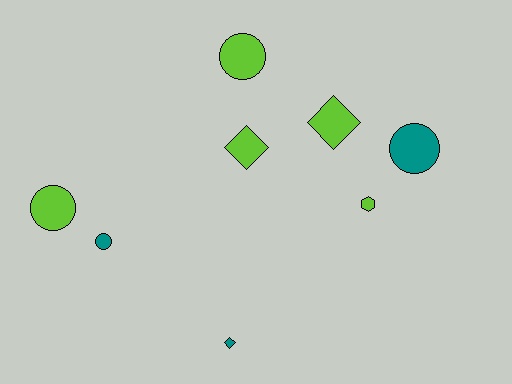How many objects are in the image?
There are 8 objects.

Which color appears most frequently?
Lime, with 5 objects.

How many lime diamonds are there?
There are 2 lime diamonds.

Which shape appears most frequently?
Circle, with 4 objects.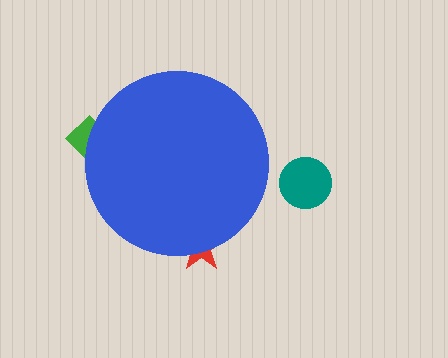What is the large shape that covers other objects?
A blue circle.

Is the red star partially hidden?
Yes, the red star is partially hidden behind the blue circle.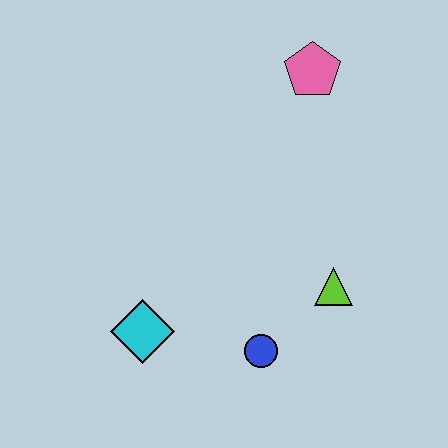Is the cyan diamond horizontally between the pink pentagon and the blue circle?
No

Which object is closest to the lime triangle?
The blue circle is closest to the lime triangle.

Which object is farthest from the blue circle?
The pink pentagon is farthest from the blue circle.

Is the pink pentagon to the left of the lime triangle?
Yes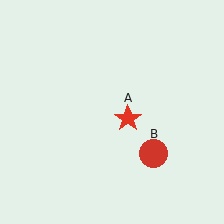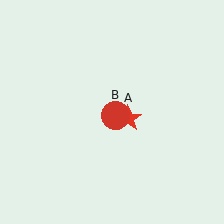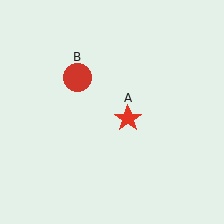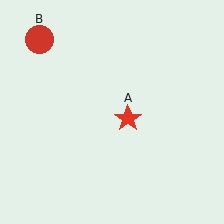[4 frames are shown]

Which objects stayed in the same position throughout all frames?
Red star (object A) remained stationary.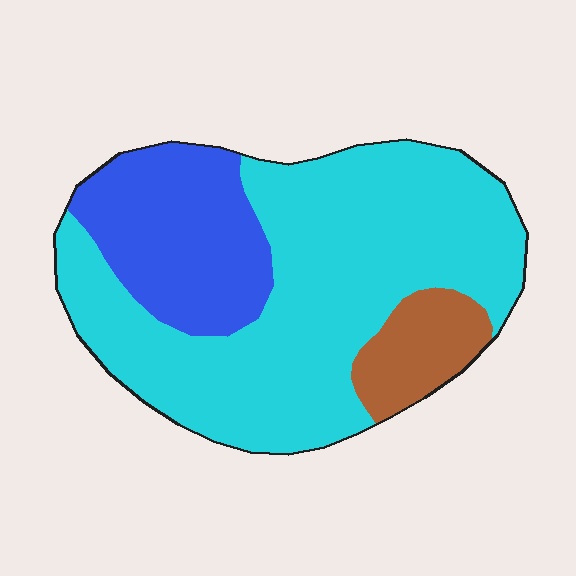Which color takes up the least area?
Brown, at roughly 10%.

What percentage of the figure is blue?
Blue covers 24% of the figure.